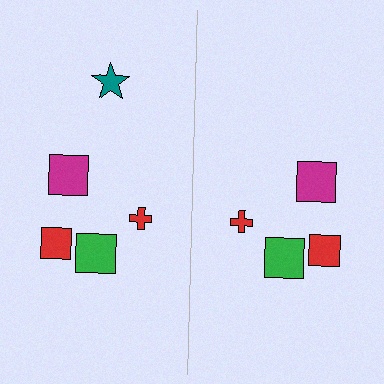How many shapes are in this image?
There are 9 shapes in this image.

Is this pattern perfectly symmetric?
No, the pattern is not perfectly symmetric. A teal star is missing from the right side.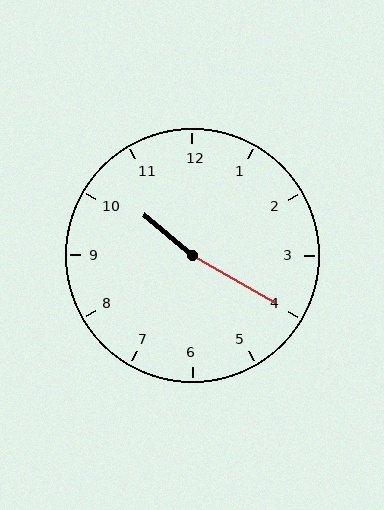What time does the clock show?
10:20.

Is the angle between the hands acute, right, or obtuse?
It is obtuse.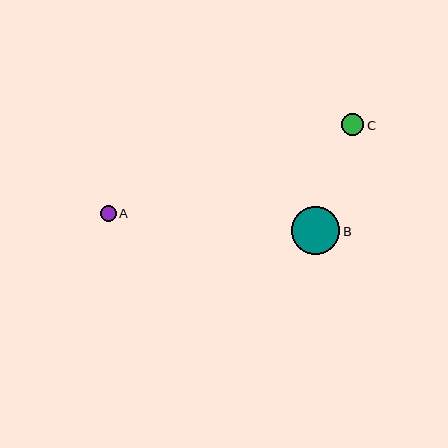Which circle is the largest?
Circle B is the largest with a size of approximately 48 pixels.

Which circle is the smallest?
Circle A is the smallest with a size of approximately 16 pixels.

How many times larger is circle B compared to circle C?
Circle B is approximately 2.2 times the size of circle C.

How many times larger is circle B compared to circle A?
Circle B is approximately 3.0 times the size of circle A.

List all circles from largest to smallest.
From largest to smallest: B, C, A.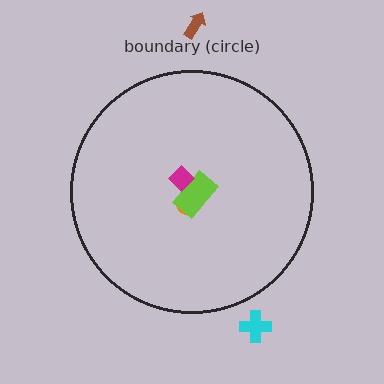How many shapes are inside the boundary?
3 inside, 2 outside.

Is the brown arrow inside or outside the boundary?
Outside.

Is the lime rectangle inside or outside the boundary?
Inside.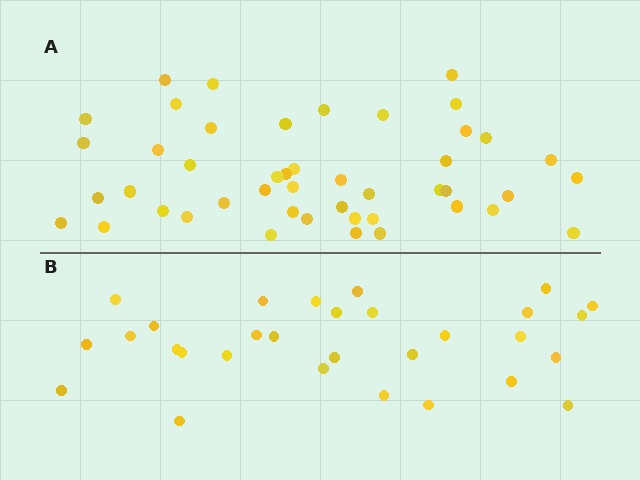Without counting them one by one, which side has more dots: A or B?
Region A (the top region) has more dots.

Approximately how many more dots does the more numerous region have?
Region A has approximately 15 more dots than region B.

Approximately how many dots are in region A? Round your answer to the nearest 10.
About 50 dots. (The exact count is 46, which rounds to 50.)